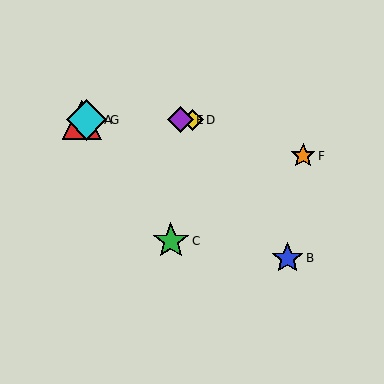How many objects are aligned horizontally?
4 objects (A, D, E, G) are aligned horizontally.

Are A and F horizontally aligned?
No, A is at y≈120 and F is at y≈156.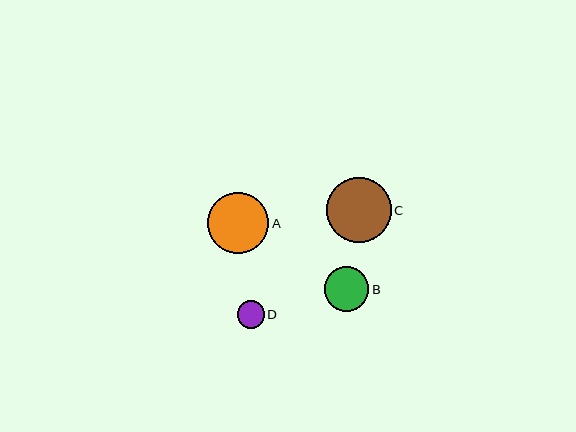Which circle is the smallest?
Circle D is the smallest with a size of approximately 27 pixels.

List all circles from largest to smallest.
From largest to smallest: C, A, B, D.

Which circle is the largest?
Circle C is the largest with a size of approximately 65 pixels.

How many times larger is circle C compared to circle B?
Circle C is approximately 1.5 times the size of circle B.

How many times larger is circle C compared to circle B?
Circle C is approximately 1.5 times the size of circle B.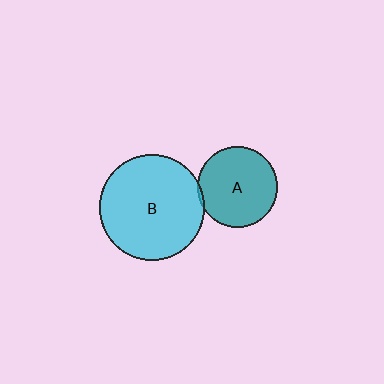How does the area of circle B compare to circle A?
Approximately 1.7 times.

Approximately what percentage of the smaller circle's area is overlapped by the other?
Approximately 5%.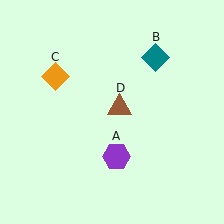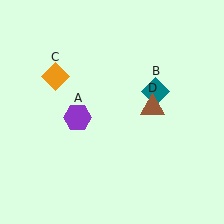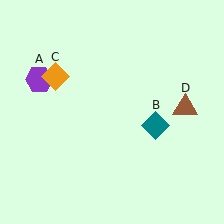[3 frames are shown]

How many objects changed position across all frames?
3 objects changed position: purple hexagon (object A), teal diamond (object B), brown triangle (object D).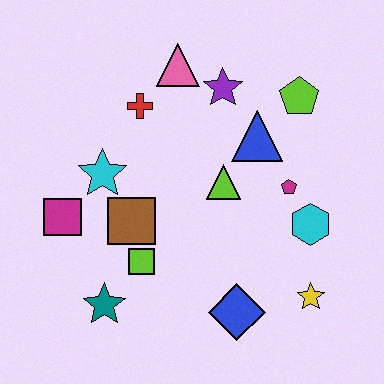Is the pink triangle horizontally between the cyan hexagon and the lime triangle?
No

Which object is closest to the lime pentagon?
The blue triangle is closest to the lime pentagon.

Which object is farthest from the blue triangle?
The teal star is farthest from the blue triangle.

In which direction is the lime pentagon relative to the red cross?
The lime pentagon is to the right of the red cross.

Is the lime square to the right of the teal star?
Yes